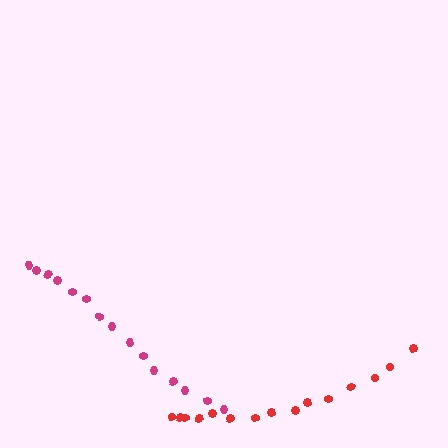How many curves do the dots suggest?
There are 2 distinct paths.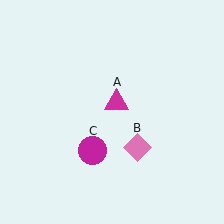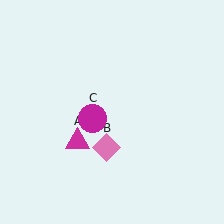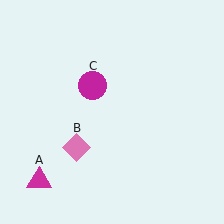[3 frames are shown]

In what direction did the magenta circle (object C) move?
The magenta circle (object C) moved up.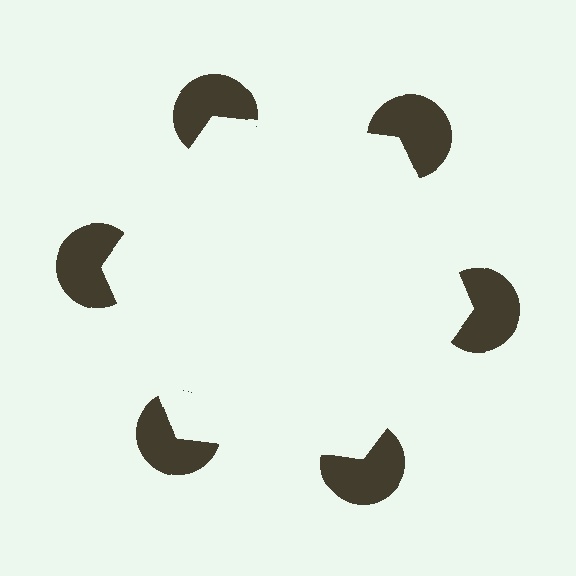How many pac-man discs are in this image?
There are 6 — one at each vertex of the illusory hexagon.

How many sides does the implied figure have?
6 sides.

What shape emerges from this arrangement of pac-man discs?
An illusory hexagon — its edges are inferred from the aligned wedge cuts in the pac-man discs, not physically drawn.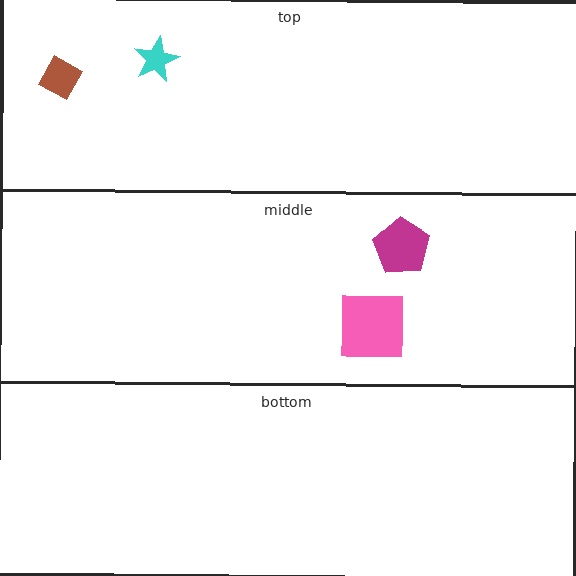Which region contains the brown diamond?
The top region.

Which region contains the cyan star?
The top region.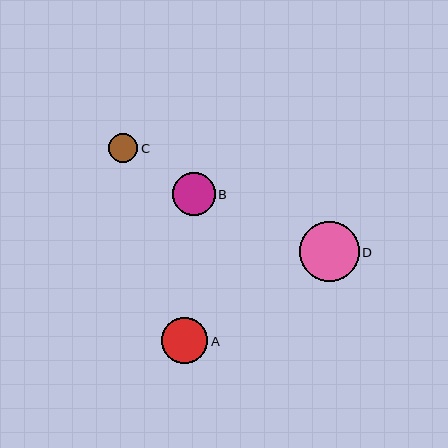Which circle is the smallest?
Circle C is the smallest with a size of approximately 29 pixels.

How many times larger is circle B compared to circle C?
Circle B is approximately 1.4 times the size of circle C.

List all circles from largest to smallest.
From largest to smallest: D, A, B, C.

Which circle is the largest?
Circle D is the largest with a size of approximately 60 pixels.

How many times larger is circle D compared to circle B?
Circle D is approximately 1.4 times the size of circle B.